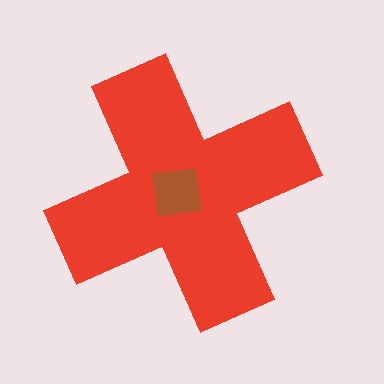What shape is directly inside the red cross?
The brown square.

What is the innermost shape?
The brown square.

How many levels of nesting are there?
2.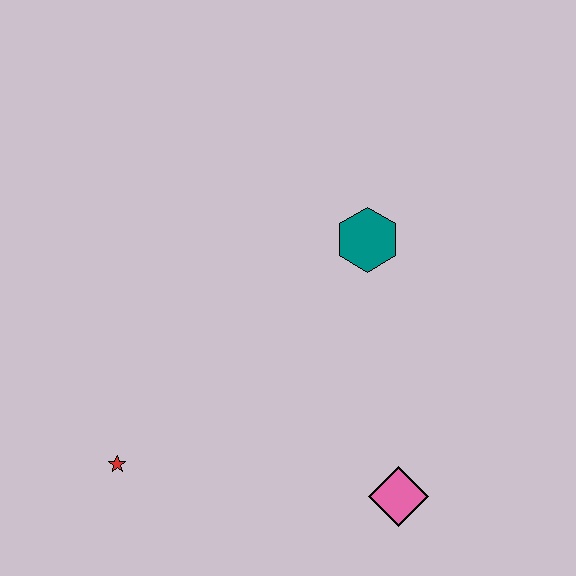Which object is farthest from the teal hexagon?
The red star is farthest from the teal hexagon.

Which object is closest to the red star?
The pink diamond is closest to the red star.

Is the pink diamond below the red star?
Yes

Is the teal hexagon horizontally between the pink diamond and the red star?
Yes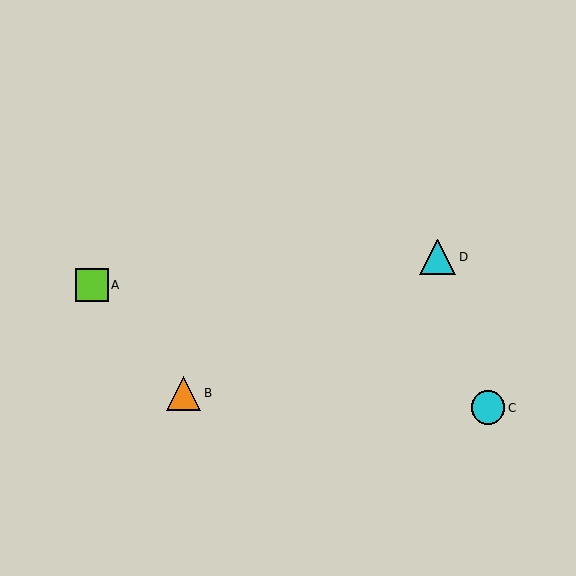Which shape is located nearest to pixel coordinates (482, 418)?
The cyan circle (labeled C) at (488, 408) is nearest to that location.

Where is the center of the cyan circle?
The center of the cyan circle is at (488, 408).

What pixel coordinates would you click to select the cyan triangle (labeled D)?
Click at (438, 257) to select the cyan triangle D.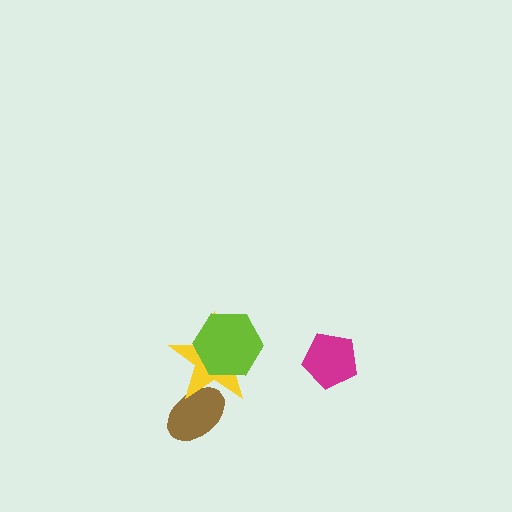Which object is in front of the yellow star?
The lime hexagon is in front of the yellow star.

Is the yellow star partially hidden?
Yes, it is partially covered by another shape.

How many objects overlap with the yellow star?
2 objects overlap with the yellow star.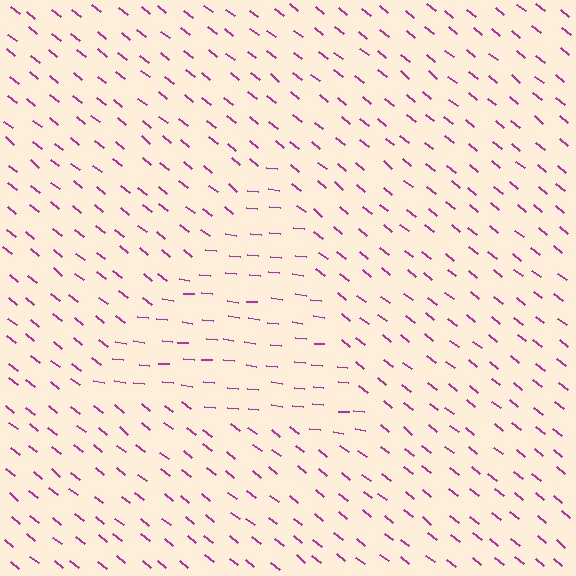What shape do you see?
I see a triangle.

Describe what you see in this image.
The image is filled with small magenta line segments. A triangle region in the image has lines oriented differently from the surrounding lines, creating a visible texture boundary.